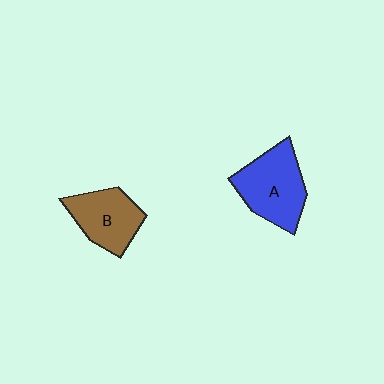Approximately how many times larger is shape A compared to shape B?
Approximately 1.2 times.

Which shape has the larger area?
Shape A (blue).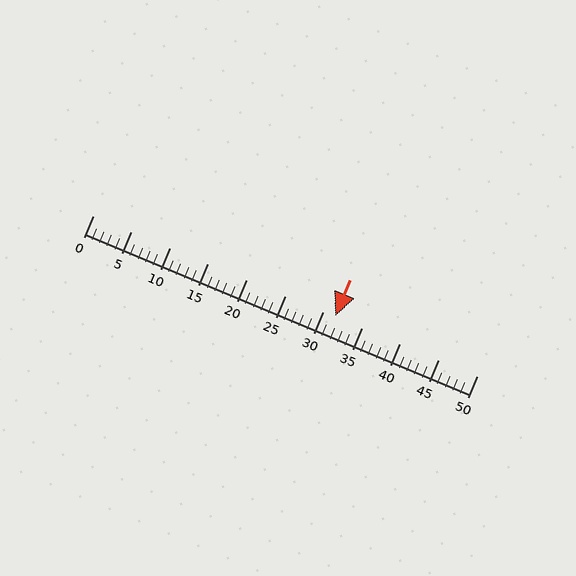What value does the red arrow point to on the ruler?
The red arrow points to approximately 32.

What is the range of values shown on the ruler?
The ruler shows values from 0 to 50.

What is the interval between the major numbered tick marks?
The major tick marks are spaced 5 units apart.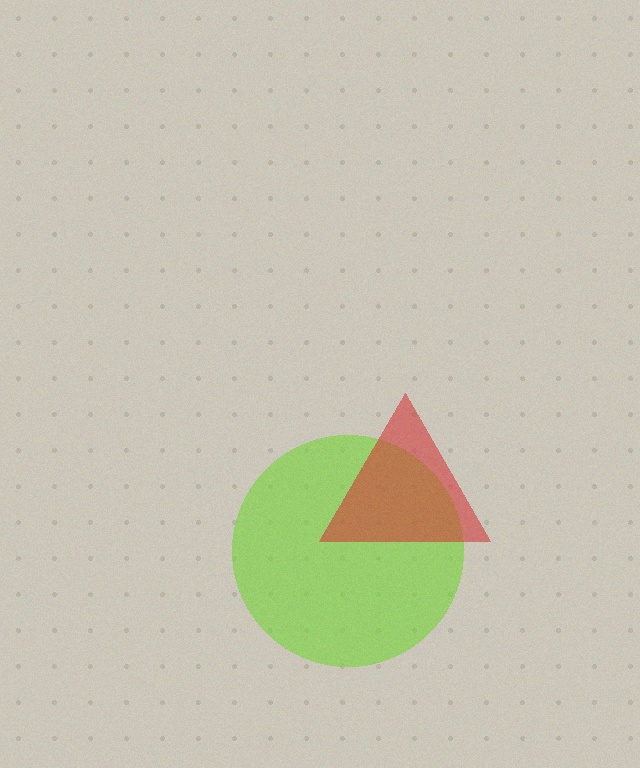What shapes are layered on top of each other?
The layered shapes are: a lime circle, a red triangle.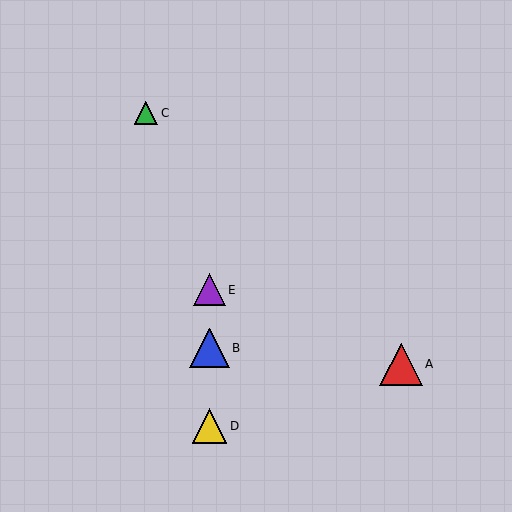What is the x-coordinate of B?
Object B is at x≈210.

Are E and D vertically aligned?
Yes, both are at x≈210.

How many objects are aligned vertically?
3 objects (B, D, E) are aligned vertically.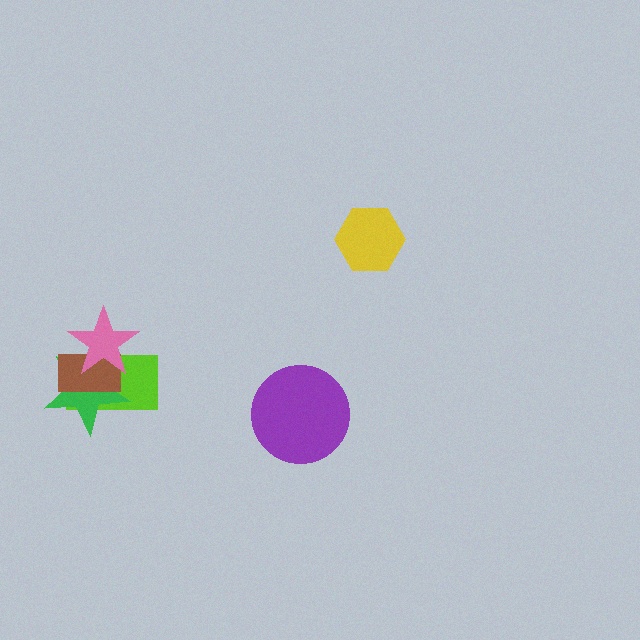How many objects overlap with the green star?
3 objects overlap with the green star.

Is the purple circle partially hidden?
No, no other shape covers it.